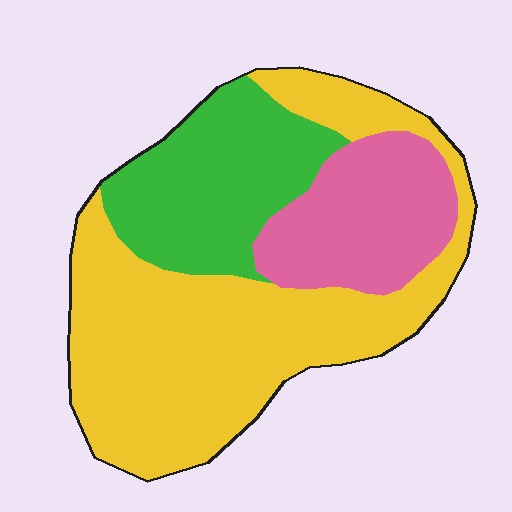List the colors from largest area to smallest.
From largest to smallest: yellow, green, pink.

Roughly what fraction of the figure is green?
Green takes up about one quarter (1/4) of the figure.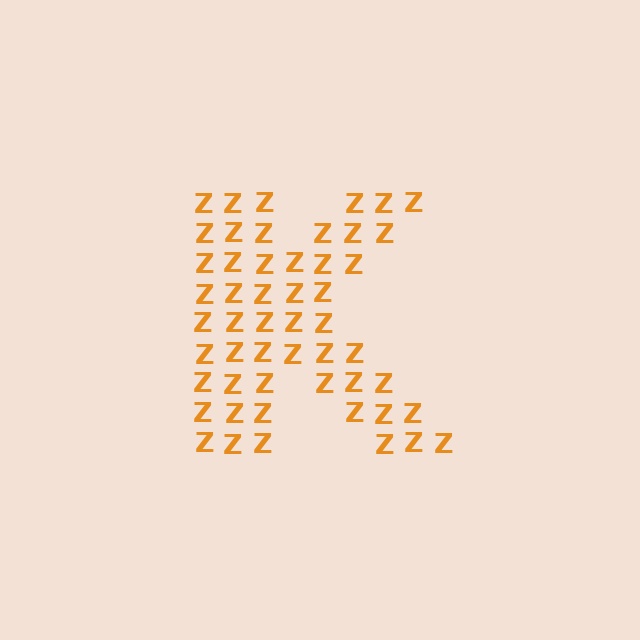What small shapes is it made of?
It is made of small letter Z's.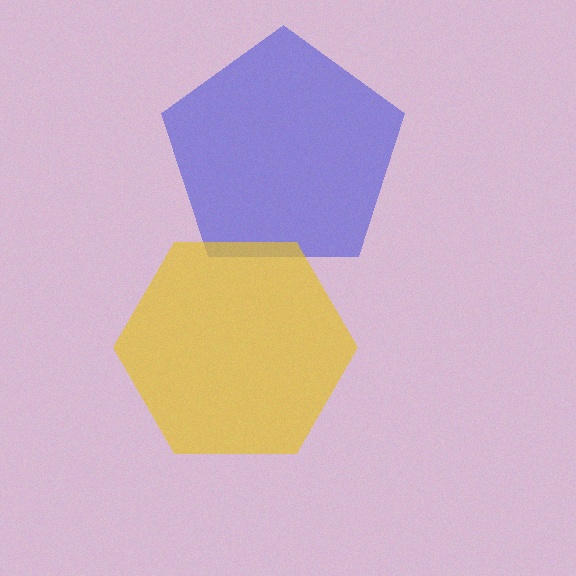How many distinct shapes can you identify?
There are 2 distinct shapes: a blue pentagon, a yellow hexagon.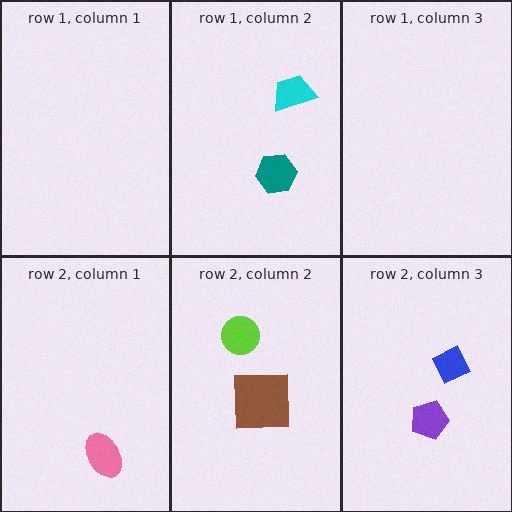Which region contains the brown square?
The row 2, column 2 region.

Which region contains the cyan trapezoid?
The row 1, column 2 region.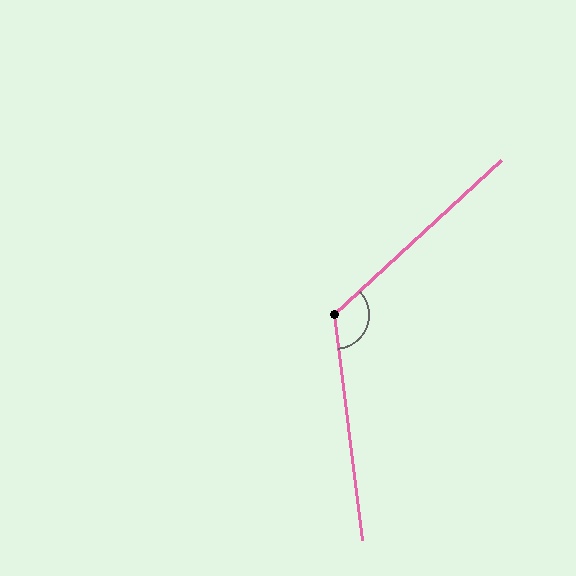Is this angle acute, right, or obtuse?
It is obtuse.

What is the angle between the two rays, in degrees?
Approximately 126 degrees.